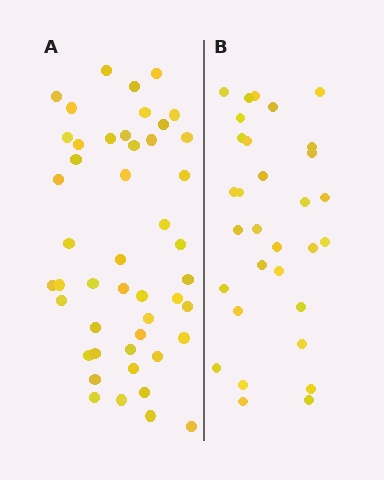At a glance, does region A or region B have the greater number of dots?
Region A (the left region) has more dots.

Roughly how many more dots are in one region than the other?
Region A has approximately 15 more dots than region B.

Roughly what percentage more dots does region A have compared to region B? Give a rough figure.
About 50% more.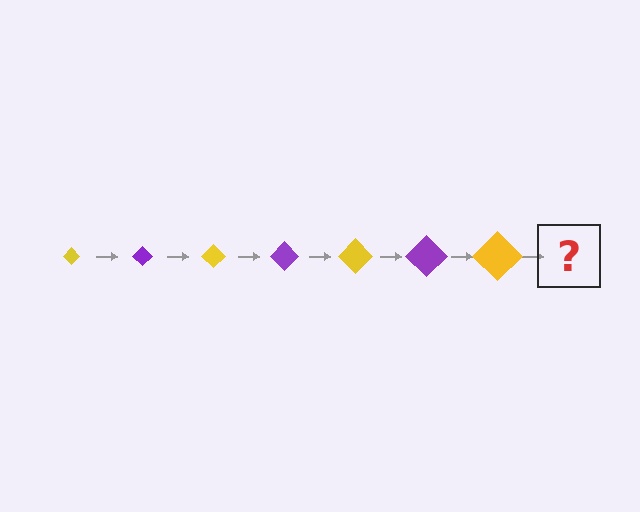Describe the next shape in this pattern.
It should be a purple diamond, larger than the previous one.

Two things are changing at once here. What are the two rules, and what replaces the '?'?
The two rules are that the diamond grows larger each step and the color cycles through yellow and purple. The '?' should be a purple diamond, larger than the previous one.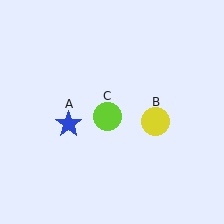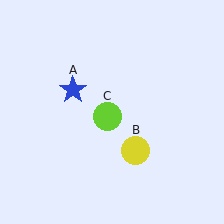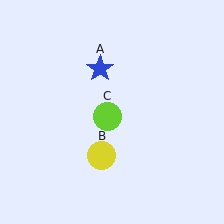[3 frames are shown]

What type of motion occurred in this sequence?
The blue star (object A), yellow circle (object B) rotated clockwise around the center of the scene.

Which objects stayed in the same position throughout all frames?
Lime circle (object C) remained stationary.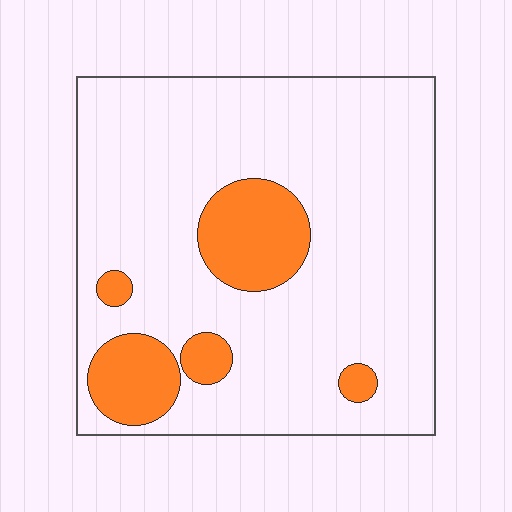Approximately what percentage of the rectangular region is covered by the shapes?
Approximately 15%.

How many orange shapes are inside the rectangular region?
5.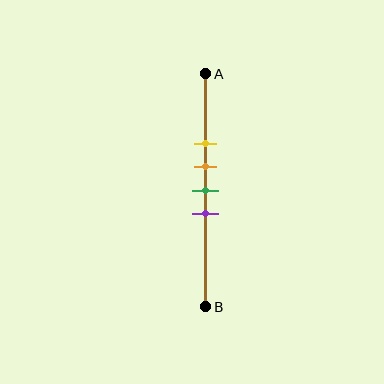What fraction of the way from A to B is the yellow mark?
The yellow mark is approximately 30% (0.3) of the way from A to B.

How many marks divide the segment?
There are 4 marks dividing the segment.